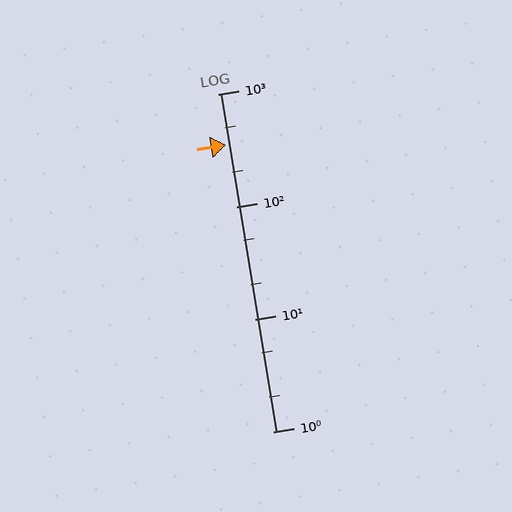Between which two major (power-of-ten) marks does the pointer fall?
The pointer is between 100 and 1000.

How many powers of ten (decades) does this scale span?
The scale spans 3 decades, from 1 to 1000.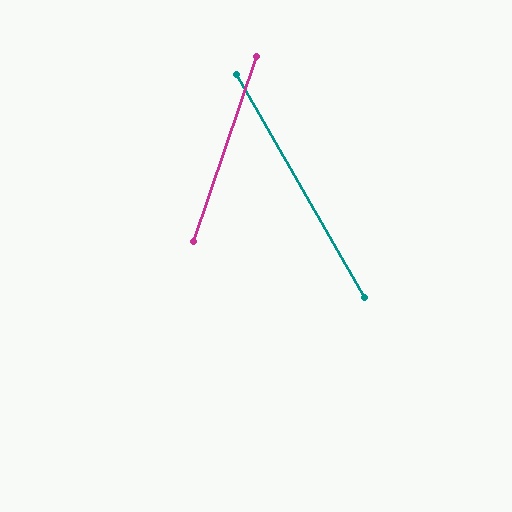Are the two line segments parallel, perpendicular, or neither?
Neither parallel nor perpendicular — they differ by about 49°.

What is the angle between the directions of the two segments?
Approximately 49 degrees.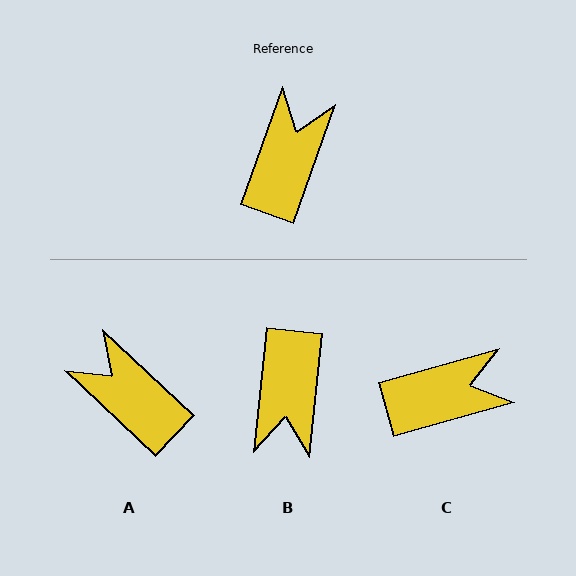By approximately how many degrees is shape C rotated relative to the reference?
Approximately 55 degrees clockwise.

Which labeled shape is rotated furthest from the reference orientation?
B, about 166 degrees away.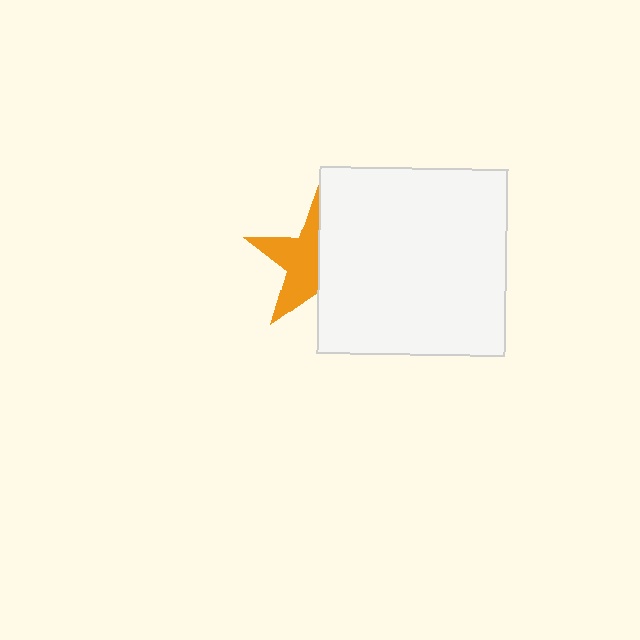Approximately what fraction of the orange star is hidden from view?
Roughly 48% of the orange star is hidden behind the white square.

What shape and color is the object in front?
The object in front is a white square.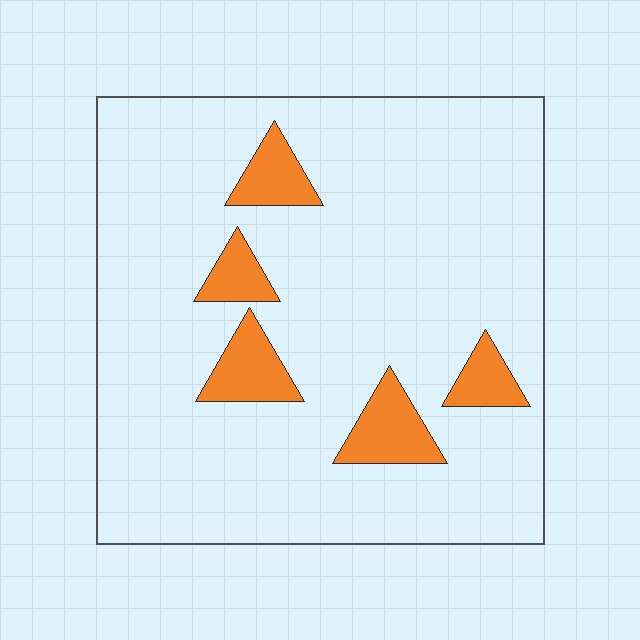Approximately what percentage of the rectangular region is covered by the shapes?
Approximately 10%.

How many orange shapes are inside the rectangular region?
5.